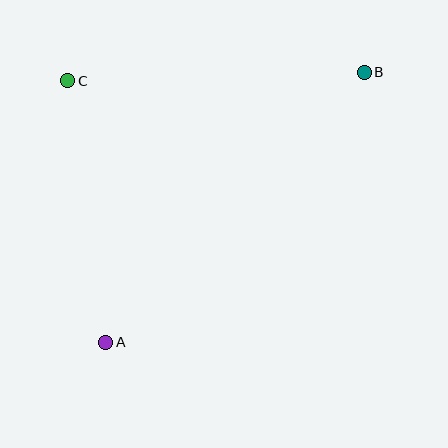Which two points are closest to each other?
Points A and C are closest to each other.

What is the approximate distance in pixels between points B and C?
The distance between B and C is approximately 297 pixels.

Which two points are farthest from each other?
Points A and B are farthest from each other.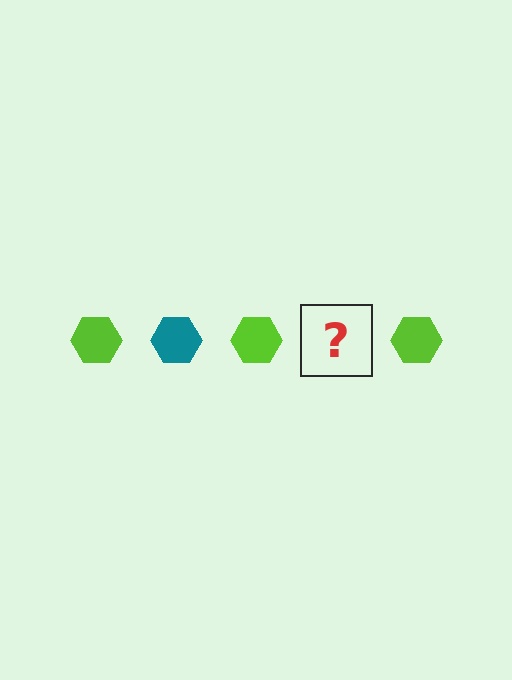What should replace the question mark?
The question mark should be replaced with a teal hexagon.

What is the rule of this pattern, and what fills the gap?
The rule is that the pattern cycles through lime, teal hexagons. The gap should be filled with a teal hexagon.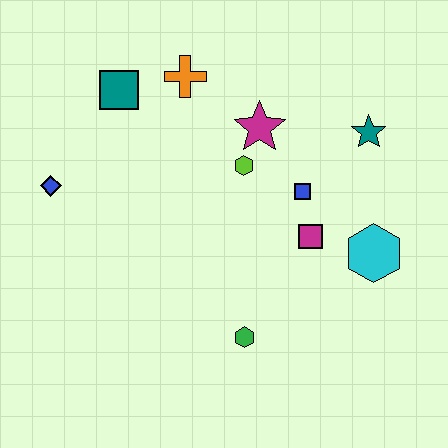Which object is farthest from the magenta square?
The blue diamond is farthest from the magenta square.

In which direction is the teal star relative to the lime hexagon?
The teal star is to the right of the lime hexagon.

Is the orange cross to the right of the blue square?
No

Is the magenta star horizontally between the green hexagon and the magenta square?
Yes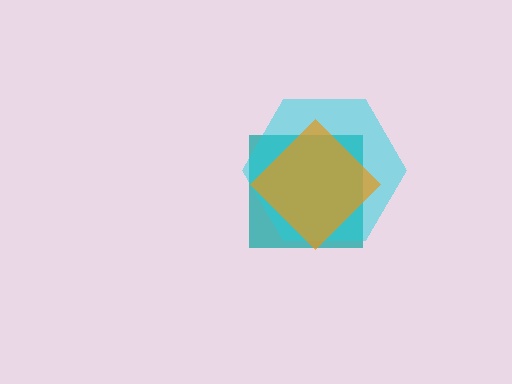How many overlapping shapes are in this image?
There are 3 overlapping shapes in the image.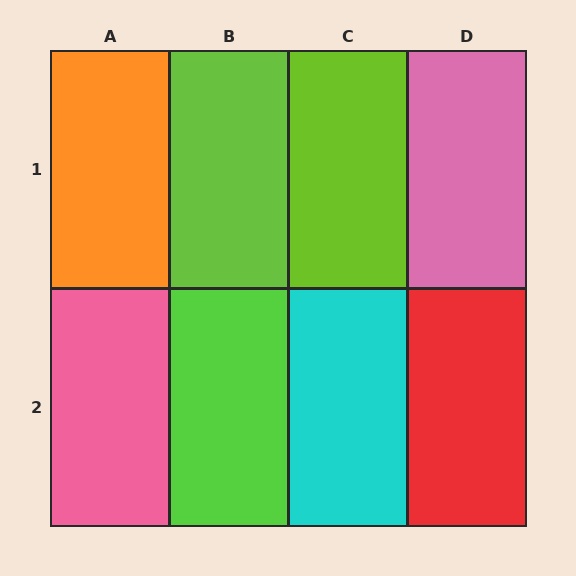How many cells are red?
1 cell is red.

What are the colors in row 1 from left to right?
Orange, lime, lime, pink.